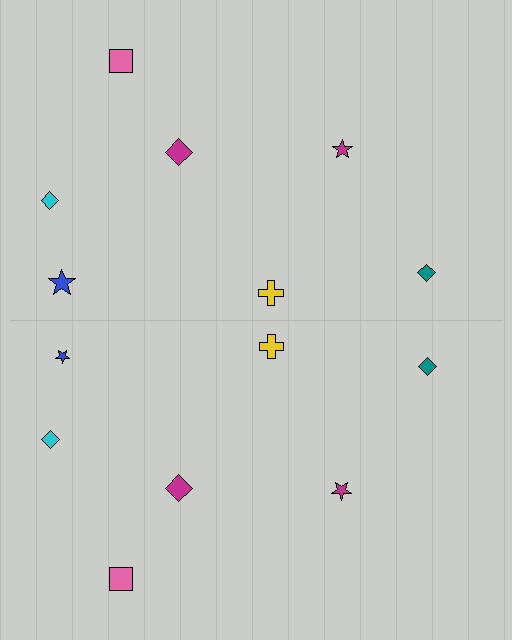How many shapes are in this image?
There are 14 shapes in this image.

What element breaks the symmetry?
The blue star on the bottom side has a different size than its mirror counterpart.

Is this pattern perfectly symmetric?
No, the pattern is not perfectly symmetric. The blue star on the bottom side has a different size than its mirror counterpart.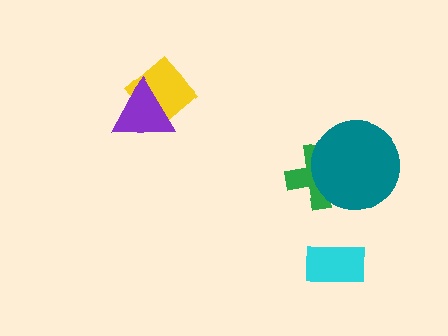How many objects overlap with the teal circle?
1 object overlaps with the teal circle.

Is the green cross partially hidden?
Yes, it is partially covered by another shape.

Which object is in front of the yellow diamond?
The purple triangle is in front of the yellow diamond.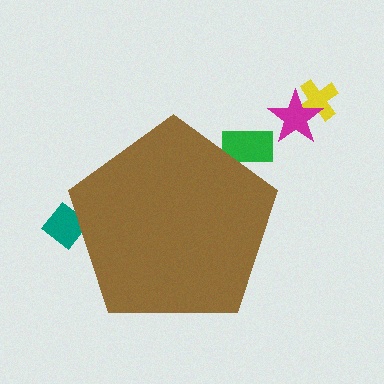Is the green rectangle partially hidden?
Yes, the green rectangle is partially hidden behind the brown pentagon.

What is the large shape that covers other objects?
A brown pentagon.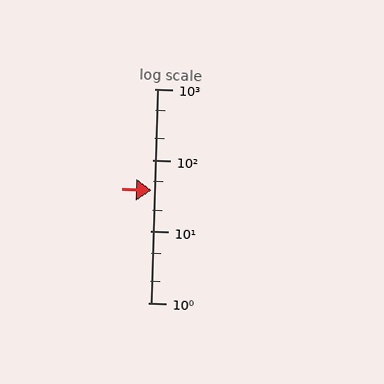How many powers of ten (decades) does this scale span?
The scale spans 3 decades, from 1 to 1000.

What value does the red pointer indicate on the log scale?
The pointer indicates approximately 38.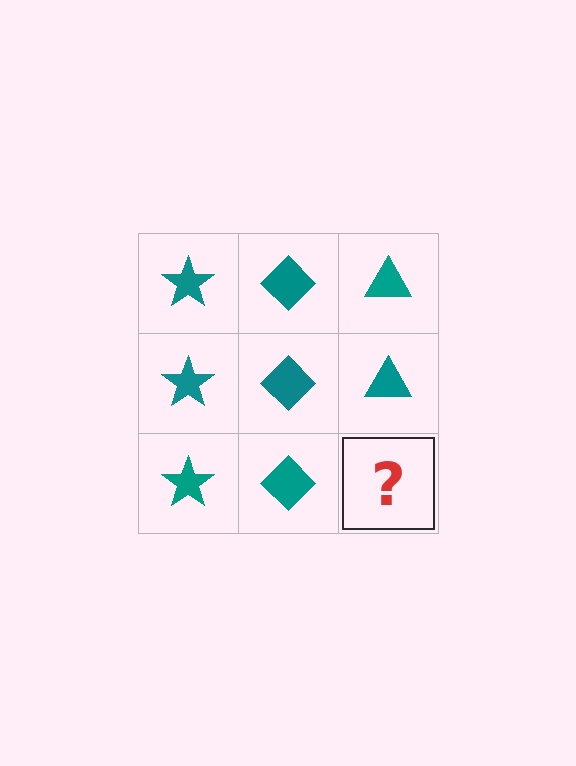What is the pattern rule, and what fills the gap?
The rule is that each column has a consistent shape. The gap should be filled with a teal triangle.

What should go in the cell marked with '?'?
The missing cell should contain a teal triangle.